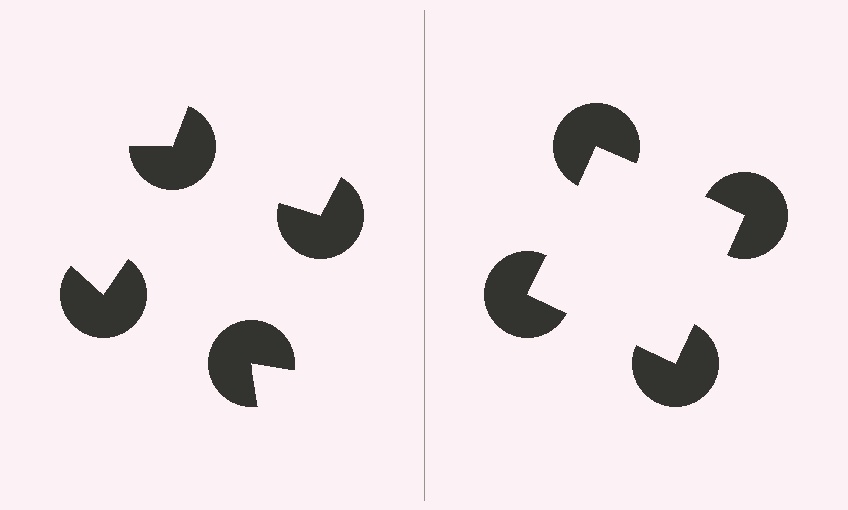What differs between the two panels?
The pac-man discs are positioned identically on both sides; only the wedge orientations differ. On the right they align to a square; on the left they are misaligned.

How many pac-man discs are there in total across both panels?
8 — 4 on each side.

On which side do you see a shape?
An illusory square appears on the right side. On the left side the wedge cuts are rotated, so no coherent shape forms.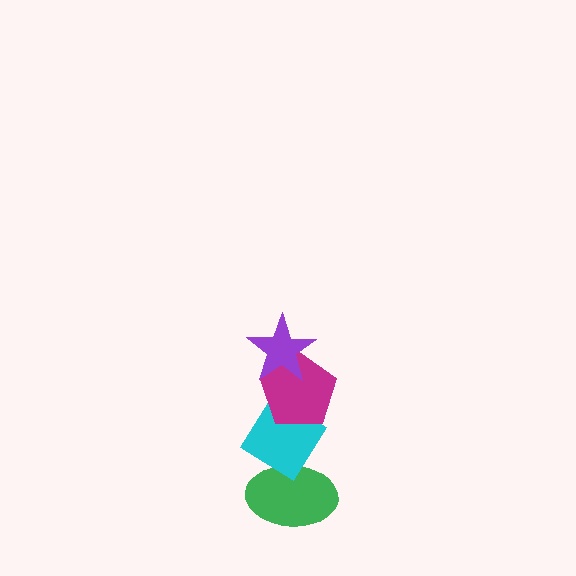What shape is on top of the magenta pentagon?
The purple star is on top of the magenta pentagon.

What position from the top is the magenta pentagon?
The magenta pentagon is 2nd from the top.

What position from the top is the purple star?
The purple star is 1st from the top.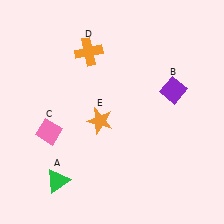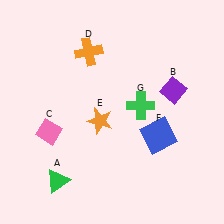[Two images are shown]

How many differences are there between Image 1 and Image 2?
There are 2 differences between the two images.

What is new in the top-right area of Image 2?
A green cross (G) was added in the top-right area of Image 2.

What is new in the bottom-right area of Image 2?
A blue square (F) was added in the bottom-right area of Image 2.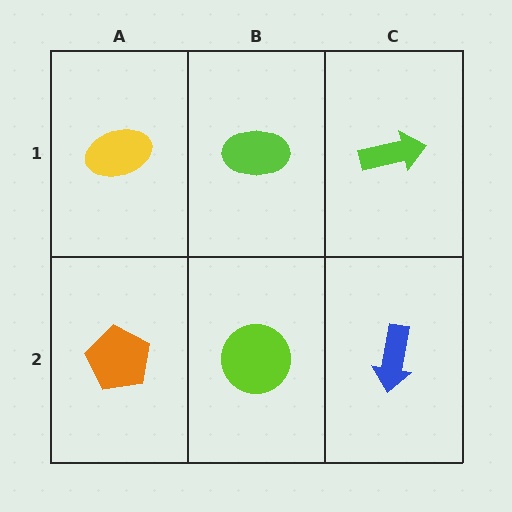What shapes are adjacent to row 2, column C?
A lime arrow (row 1, column C), a lime circle (row 2, column B).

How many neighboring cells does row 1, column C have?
2.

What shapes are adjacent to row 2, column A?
A yellow ellipse (row 1, column A), a lime circle (row 2, column B).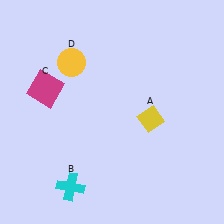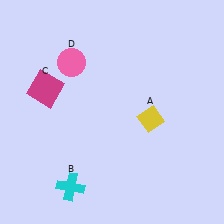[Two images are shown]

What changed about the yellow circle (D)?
In Image 1, D is yellow. In Image 2, it changed to pink.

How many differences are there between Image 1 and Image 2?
There is 1 difference between the two images.